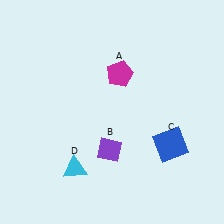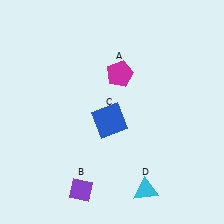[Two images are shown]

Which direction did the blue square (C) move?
The blue square (C) moved left.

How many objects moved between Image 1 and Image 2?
3 objects moved between the two images.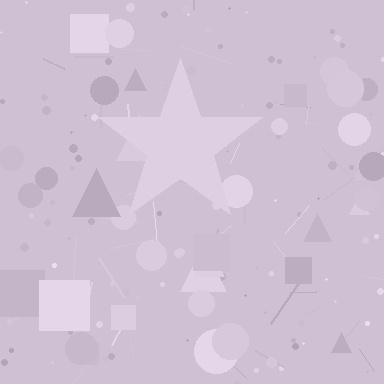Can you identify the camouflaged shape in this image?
The camouflaged shape is a star.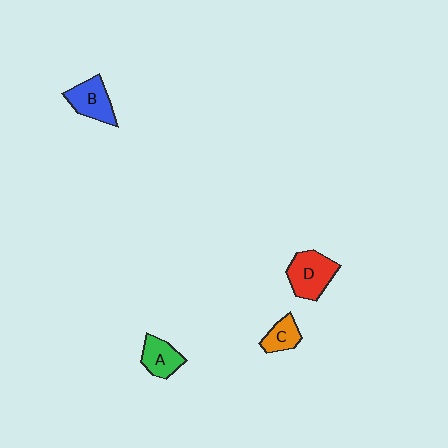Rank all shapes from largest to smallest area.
From largest to smallest: D (red), B (blue), A (green), C (orange).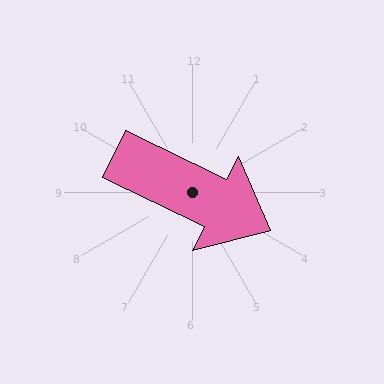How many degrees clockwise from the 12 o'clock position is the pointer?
Approximately 116 degrees.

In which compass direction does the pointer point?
Southeast.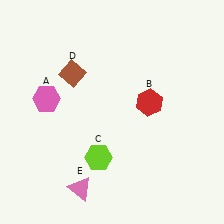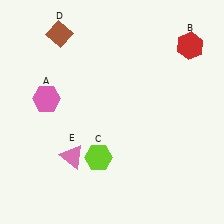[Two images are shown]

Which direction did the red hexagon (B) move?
The red hexagon (B) moved up.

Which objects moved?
The objects that moved are: the red hexagon (B), the brown diamond (D), the pink triangle (E).